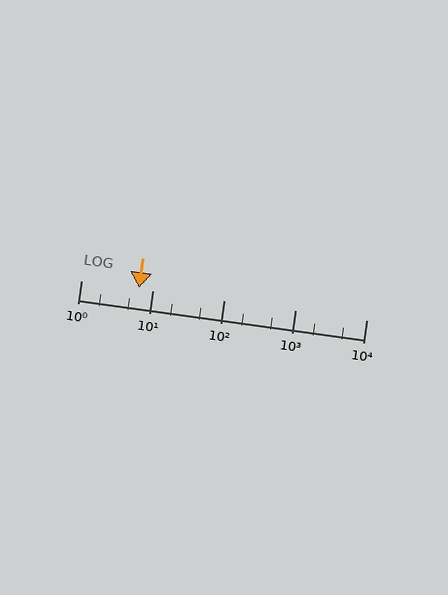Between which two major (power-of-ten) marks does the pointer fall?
The pointer is between 1 and 10.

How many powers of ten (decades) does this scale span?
The scale spans 4 decades, from 1 to 10000.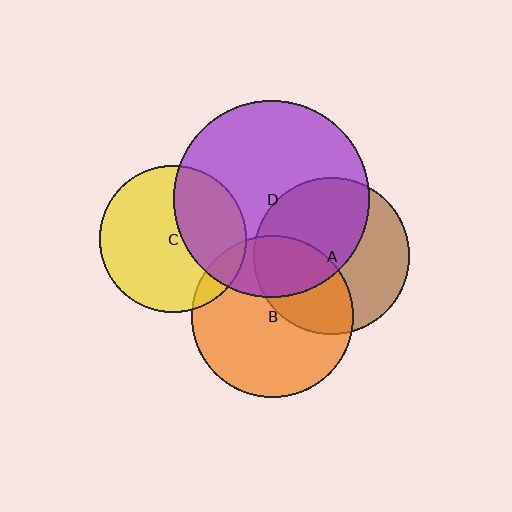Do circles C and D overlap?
Yes.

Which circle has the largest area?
Circle D (purple).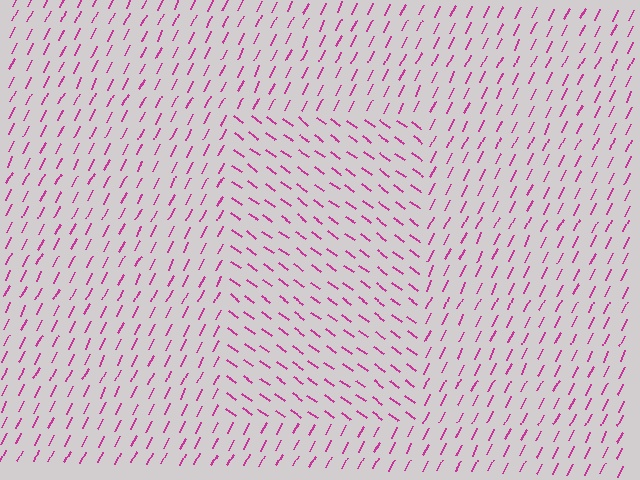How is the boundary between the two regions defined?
The boundary is defined purely by a change in line orientation (approximately 80 degrees difference). All lines are the same color and thickness.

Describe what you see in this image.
The image is filled with small magenta line segments. A rectangle region in the image has lines oriented differently from the surrounding lines, creating a visible texture boundary.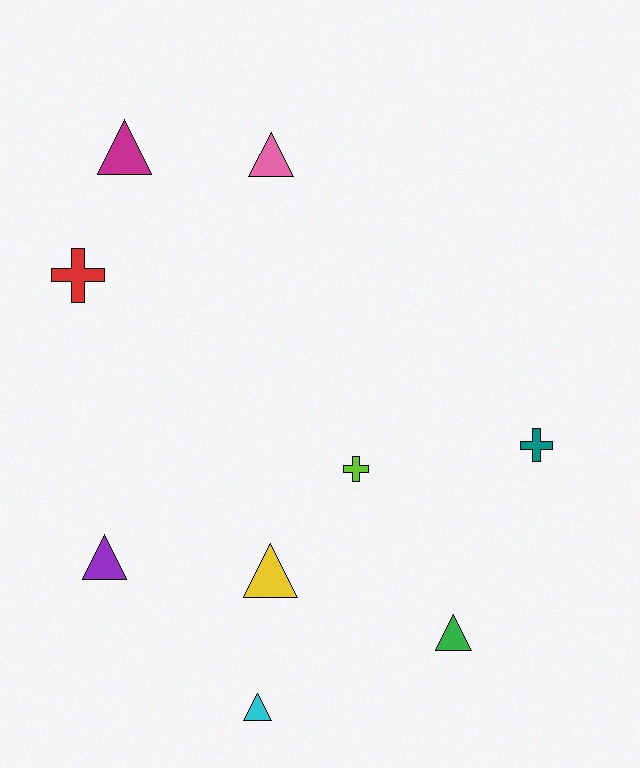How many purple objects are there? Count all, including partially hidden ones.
There is 1 purple object.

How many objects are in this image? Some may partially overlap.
There are 9 objects.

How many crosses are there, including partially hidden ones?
There are 3 crosses.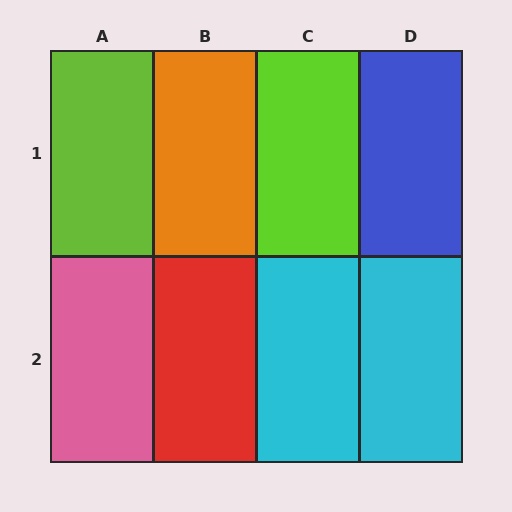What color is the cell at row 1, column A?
Lime.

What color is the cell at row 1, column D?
Blue.